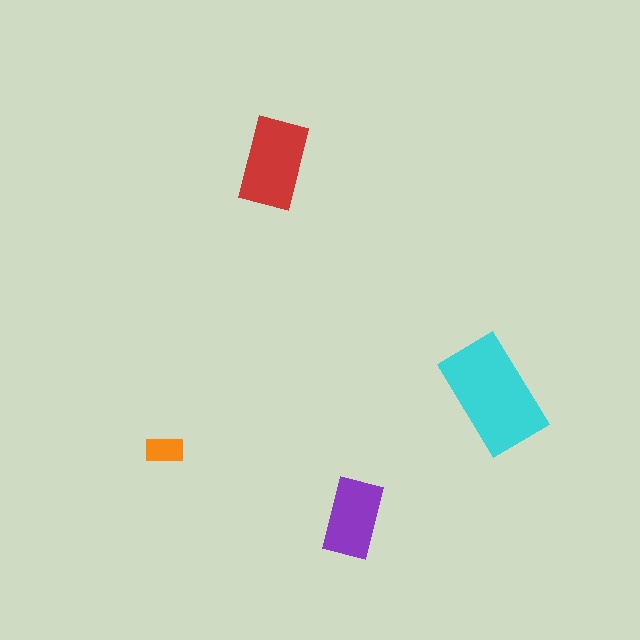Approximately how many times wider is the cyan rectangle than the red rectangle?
About 1.5 times wider.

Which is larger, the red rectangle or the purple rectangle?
The red one.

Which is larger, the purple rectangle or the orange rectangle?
The purple one.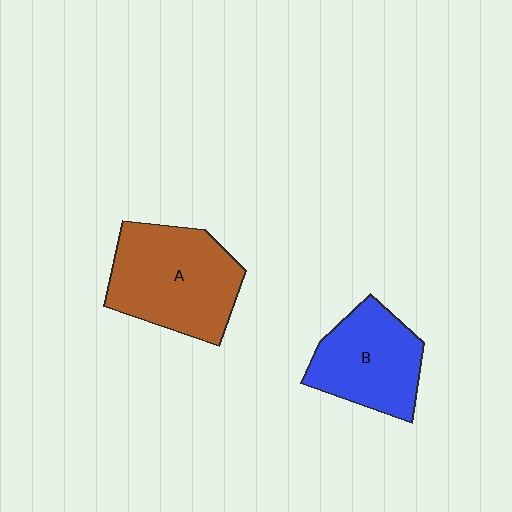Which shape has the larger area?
Shape A (brown).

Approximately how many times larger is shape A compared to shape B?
Approximately 1.3 times.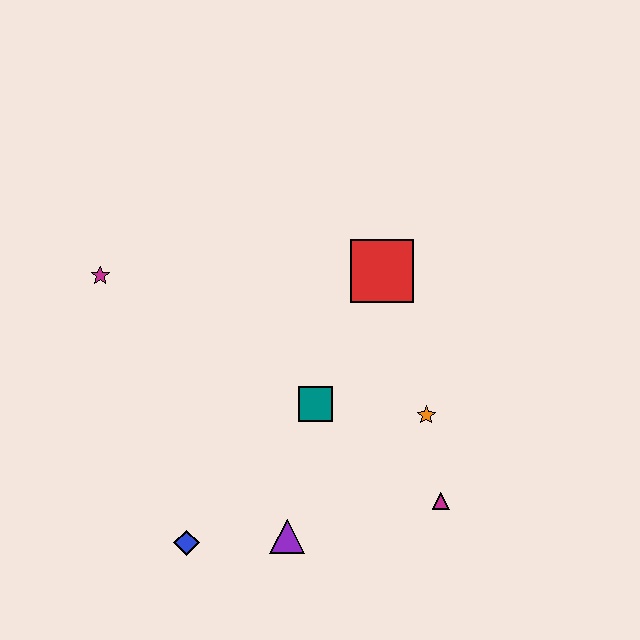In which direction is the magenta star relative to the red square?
The magenta star is to the left of the red square.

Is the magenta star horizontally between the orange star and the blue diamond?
No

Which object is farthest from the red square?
The blue diamond is farthest from the red square.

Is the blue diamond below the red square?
Yes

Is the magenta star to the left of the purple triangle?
Yes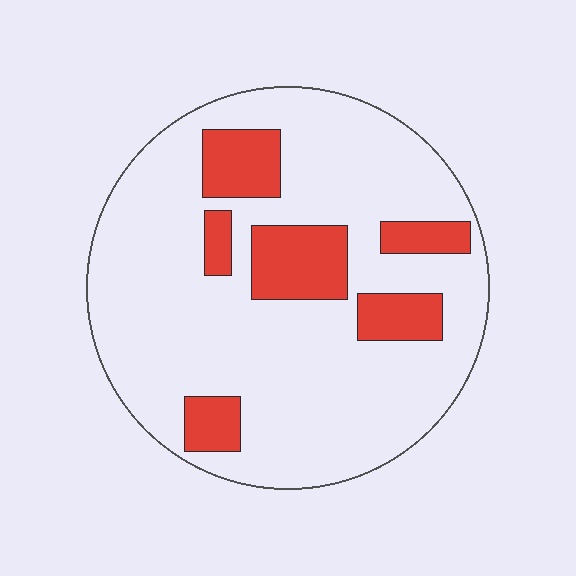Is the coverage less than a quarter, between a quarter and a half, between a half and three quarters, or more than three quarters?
Less than a quarter.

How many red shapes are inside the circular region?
6.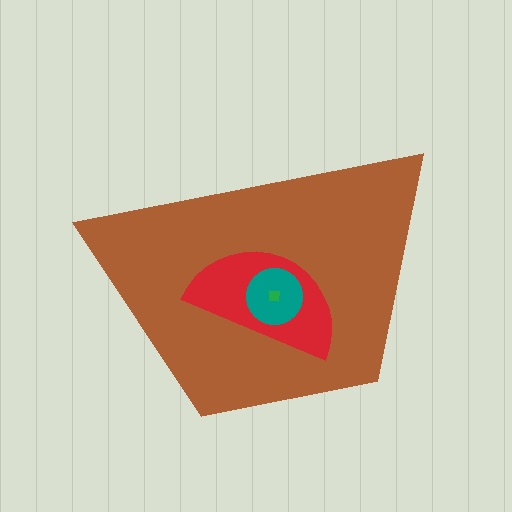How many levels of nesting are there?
4.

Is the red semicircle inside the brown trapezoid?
Yes.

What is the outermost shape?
The brown trapezoid.